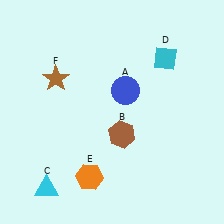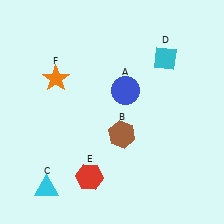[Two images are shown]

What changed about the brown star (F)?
In Image 1, F is brown. In Image 2, it changed to orange.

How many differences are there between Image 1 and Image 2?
There are 2 differences between the two images.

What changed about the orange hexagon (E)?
In Image 1, E is orange. In Image 2, it changed to red.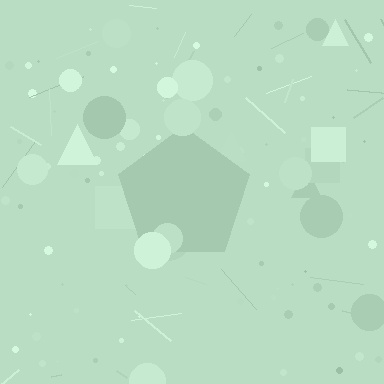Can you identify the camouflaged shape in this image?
The camouflaged shape is a pentagon.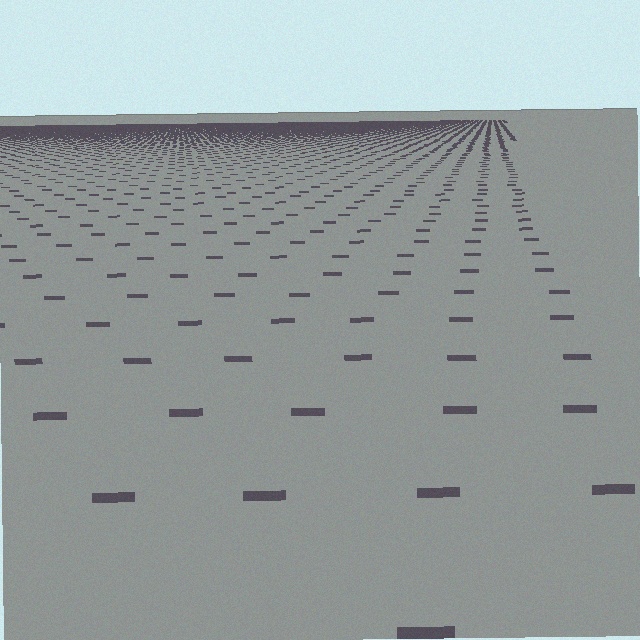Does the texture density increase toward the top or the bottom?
Density increases toward the top.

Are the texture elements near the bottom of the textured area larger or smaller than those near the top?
Larger. Near the bottom, elements are closer to the viewer and appear at a bigger on-screen size.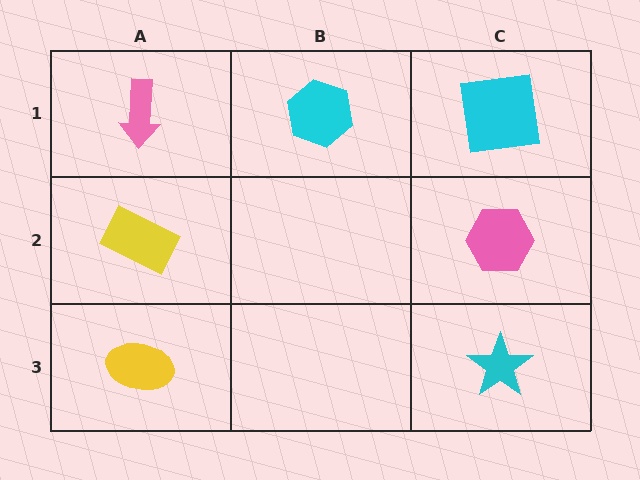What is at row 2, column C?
A pink hexagon.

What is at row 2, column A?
A yellow rectangle.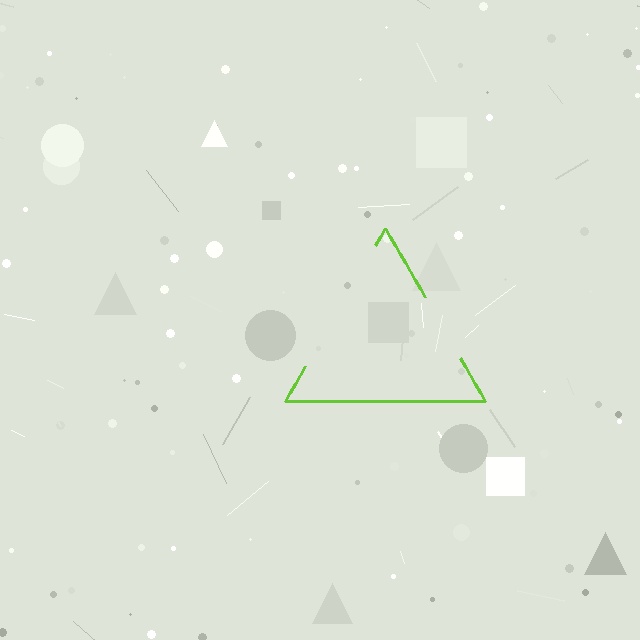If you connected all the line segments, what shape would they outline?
They would outline a triangle.